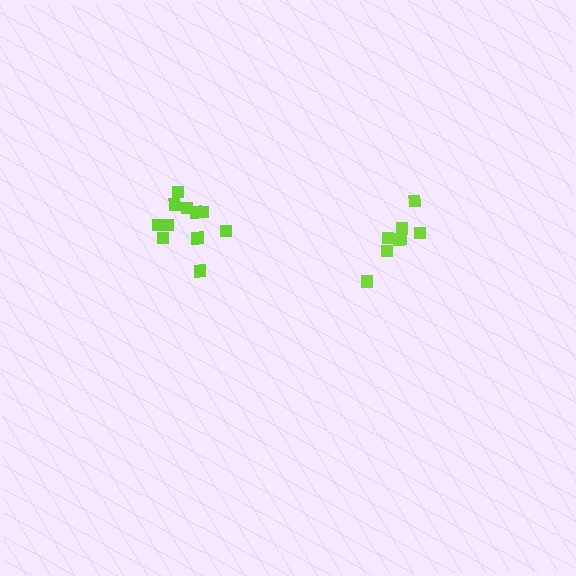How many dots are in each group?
Group 1: 11 dots, Group 2: 8 dots (19 total).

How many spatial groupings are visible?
There are 2 spatial groupings.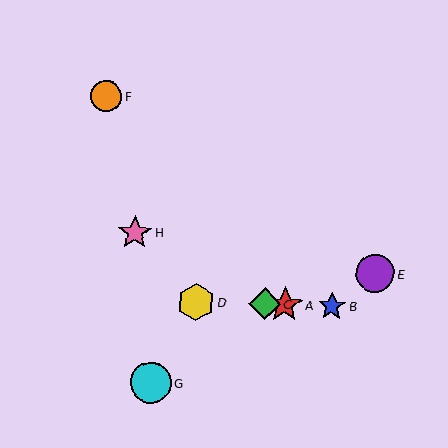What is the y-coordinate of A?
Object A is at y≈305.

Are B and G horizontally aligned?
No, B is at y≈306 and G is at y≈383.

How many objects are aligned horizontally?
4 objects (A, B, C, D) are aligned horizontally.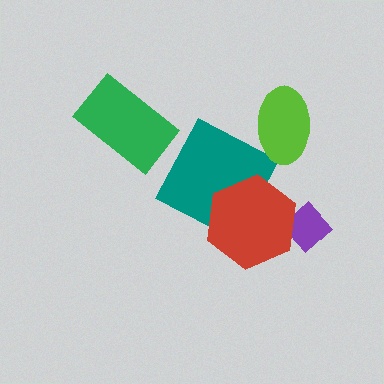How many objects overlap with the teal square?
1 object overlaps with the teal square.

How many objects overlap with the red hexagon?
2 objects overlap with the red hexagon.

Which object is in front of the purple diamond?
The red hexagon is in front of the purple diamond.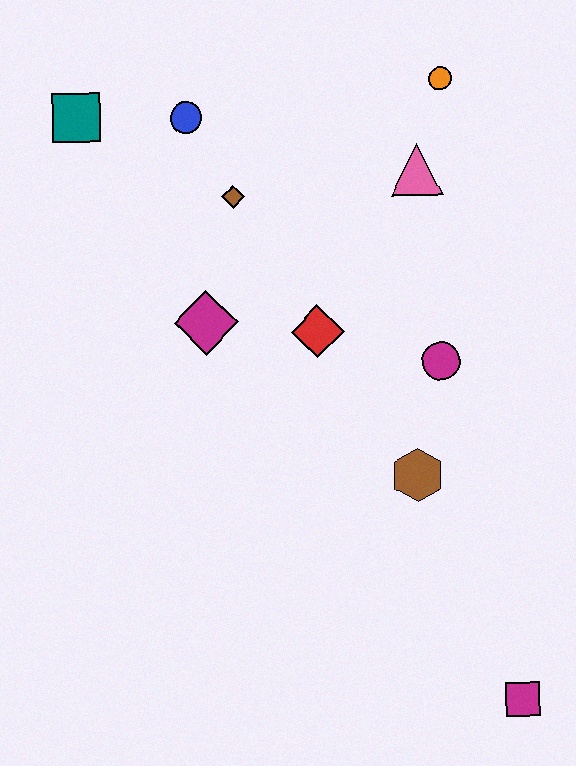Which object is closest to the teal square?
The blue circle is closest to the teal square.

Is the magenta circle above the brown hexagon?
Yes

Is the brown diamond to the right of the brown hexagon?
No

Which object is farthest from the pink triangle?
The magenta square is farthest from the pink triangle.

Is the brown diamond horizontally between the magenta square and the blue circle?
Yes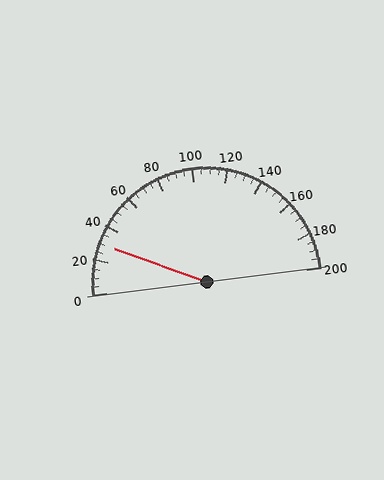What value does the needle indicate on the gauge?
The needle indicates approximately 30.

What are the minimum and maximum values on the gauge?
The gauge ranges from 0 to 200.